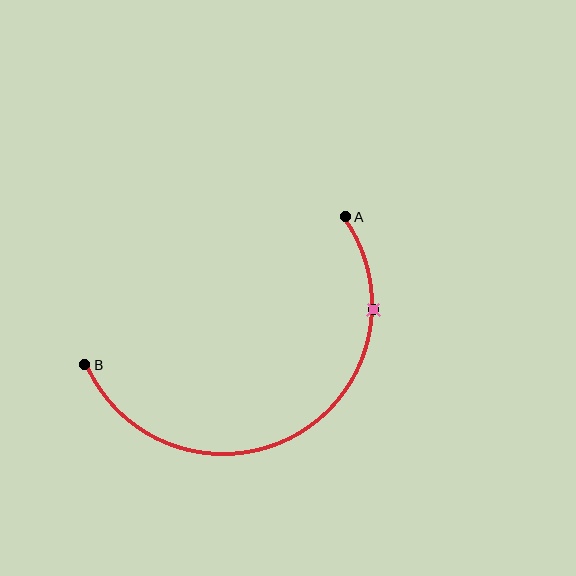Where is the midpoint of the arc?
The arc midpoint is the point on the curve farthest from the straight line joining A and B. It sits below that line.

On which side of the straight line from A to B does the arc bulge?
The arc bulges below the straight line connecting A and B.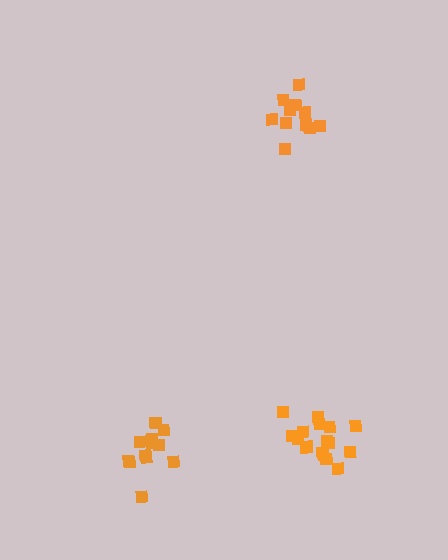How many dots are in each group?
Group 1: 16 dots, Group 2: 12 dots, Group 3: 11 dots (39 total).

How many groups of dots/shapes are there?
There are 3 groups.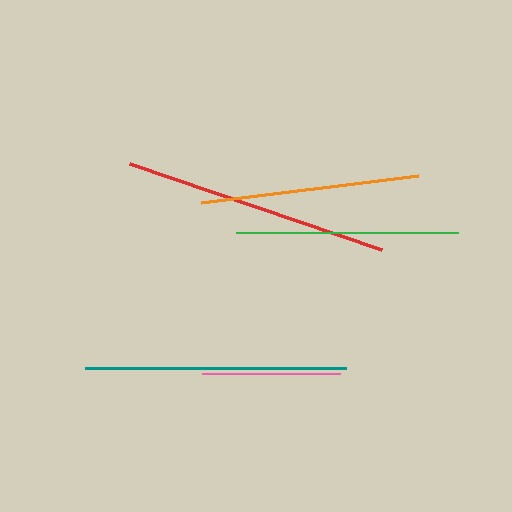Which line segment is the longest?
The red line is the longest at approximately 266 pixels.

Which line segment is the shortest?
The pink line is the shortest at approximately 138 pixels.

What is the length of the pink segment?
The pink segment is approximately 138 pixels long.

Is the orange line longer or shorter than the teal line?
The teal line is longer than the orange line.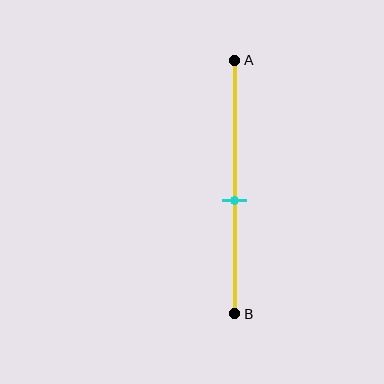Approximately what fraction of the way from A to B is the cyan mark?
The cyan mark is approximately 55% of the way from A to B.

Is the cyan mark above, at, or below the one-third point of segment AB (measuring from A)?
The cyan mark is below the one-third point of segment AB.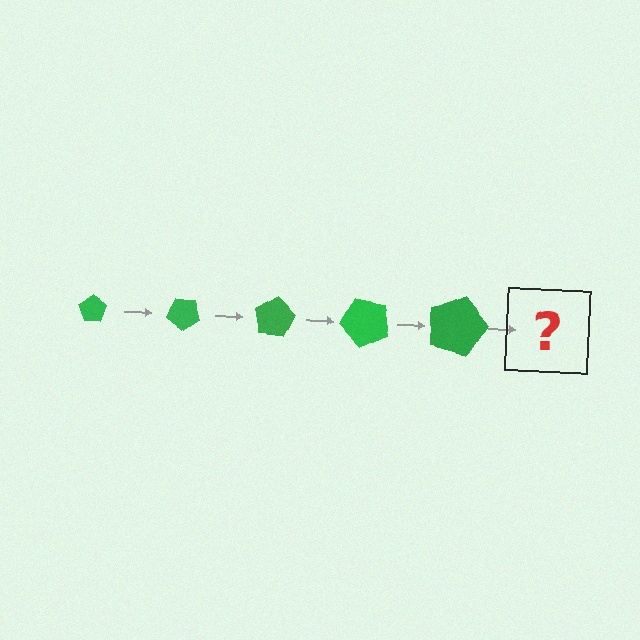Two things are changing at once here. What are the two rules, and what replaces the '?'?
The two rules are that the pentagon grows larger each step and it rotates 40 degrees each step. The '?' should be a pentagon, larger than the previous one and rotated 200 degrees from the start.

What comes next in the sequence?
The next element should be a pentagon, larger than the previous one and rotated 200 degrees from the start.